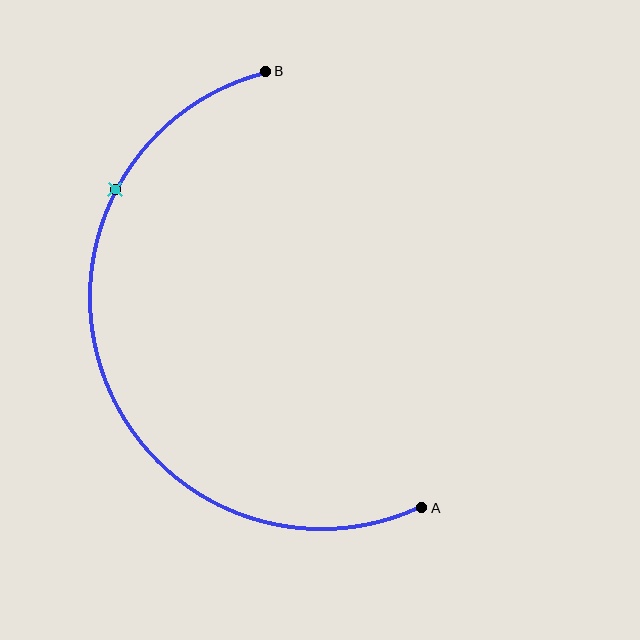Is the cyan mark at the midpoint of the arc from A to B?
No. The cyan mark lies on the arc but is closer to endpoint B. The arc midpoint would be at the point on the curve equidistant along the arc from both A and B.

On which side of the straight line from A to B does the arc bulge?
The arc bulges to the left of the straight line connecting A and B.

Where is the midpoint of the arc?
The arc midpoint is the point on the curve farthest from the straight line joining A and B. It sits to the left of that line.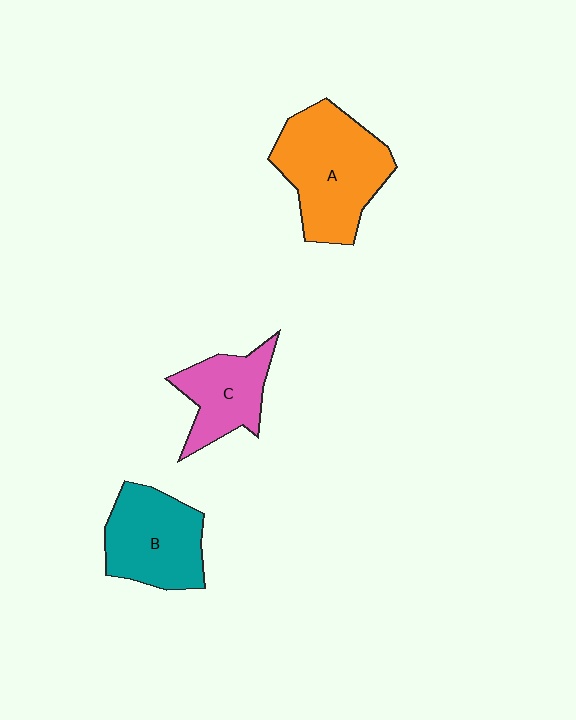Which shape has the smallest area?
Shape C (pink).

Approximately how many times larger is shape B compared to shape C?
Approximately 1.3 times.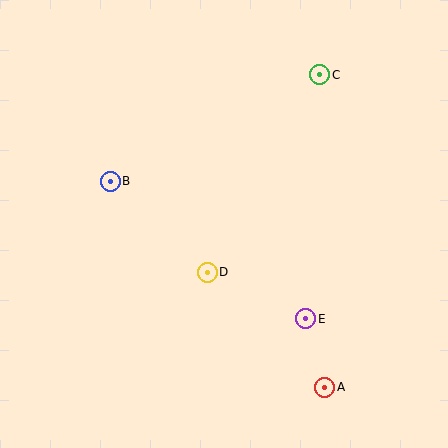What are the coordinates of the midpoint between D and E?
The midpoint between D and E is at (256, 295).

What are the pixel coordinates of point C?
Point C is at (320, 75).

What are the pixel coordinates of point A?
Point A is at (325, 387).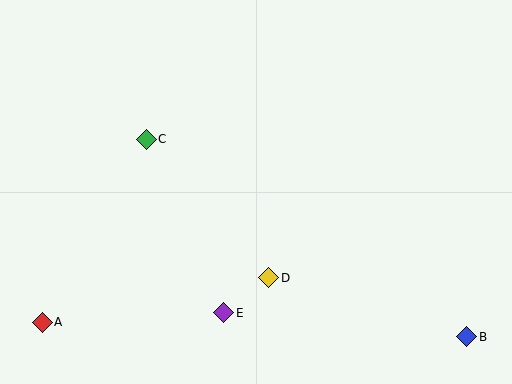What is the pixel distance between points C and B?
The distance between C and B is 376 pixels.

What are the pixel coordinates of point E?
Point E is at (224, 313).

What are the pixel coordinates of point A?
Point A is at (42, 322).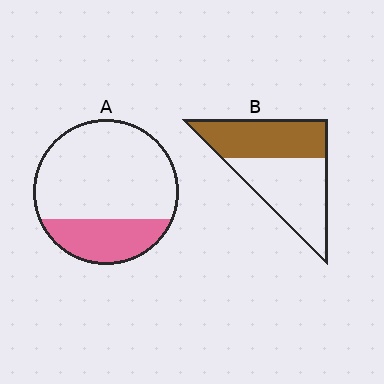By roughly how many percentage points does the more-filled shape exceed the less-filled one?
By roughly 20 percentage points (B over A).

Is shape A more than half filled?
No.